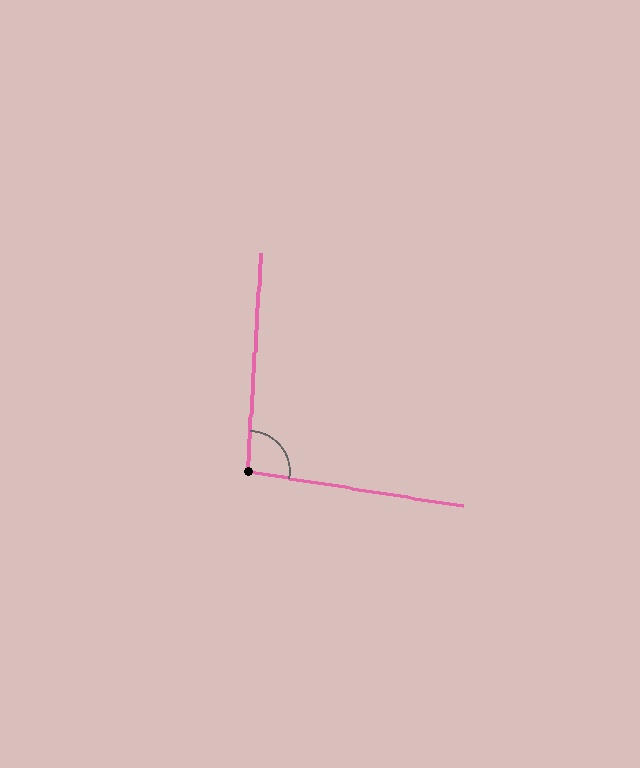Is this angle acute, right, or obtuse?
It is obtuse.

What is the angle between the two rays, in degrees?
Approximately 95 degrees.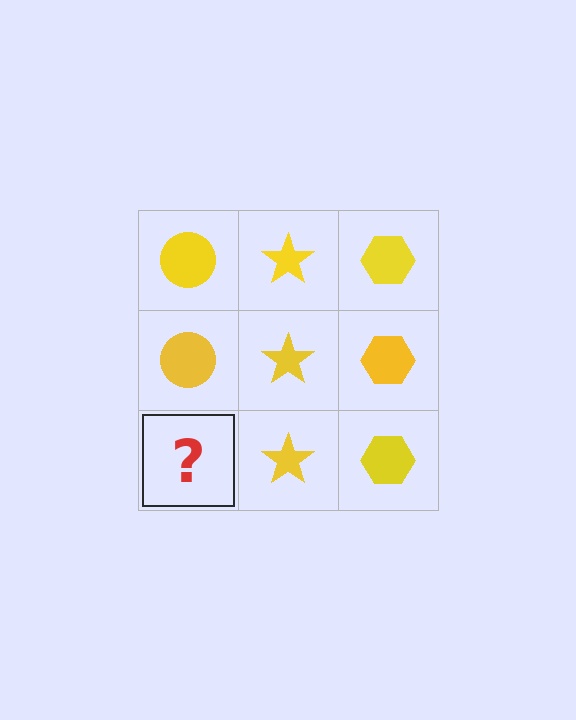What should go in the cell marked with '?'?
The missing cell should contain a yellow circle.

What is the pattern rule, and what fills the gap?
The rule is that each column has a consistent shape. The gap should be filled with a yellow circle.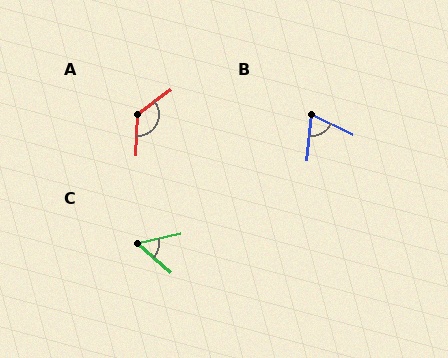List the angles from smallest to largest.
C (55°), B (70°), A (129°).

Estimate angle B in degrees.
Approximately 70 degrees.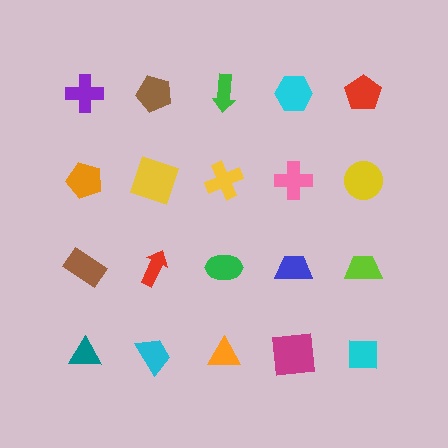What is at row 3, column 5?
A lime trapezoid.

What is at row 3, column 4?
A blue trapezoid.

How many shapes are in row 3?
5 shapes.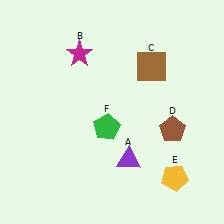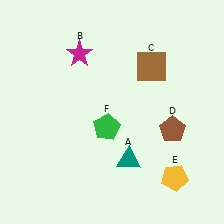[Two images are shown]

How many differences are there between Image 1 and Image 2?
There is 1 difference between the two images.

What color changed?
The triangle (A) changed from purple in Image 1 to teal in Image 2.